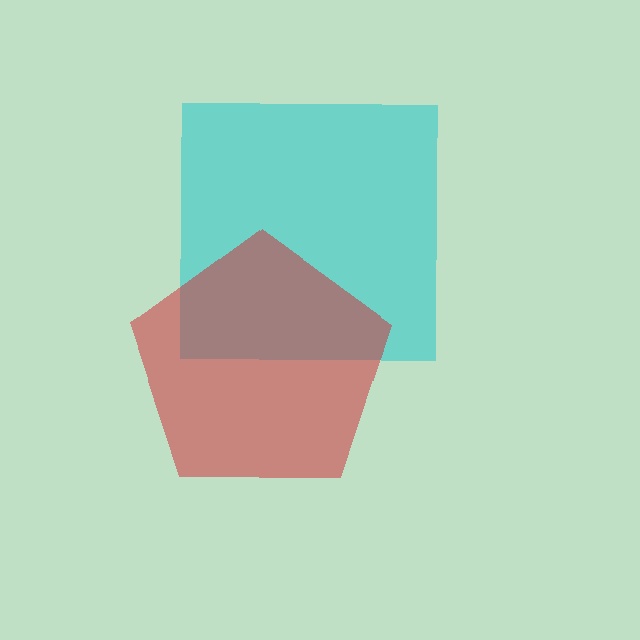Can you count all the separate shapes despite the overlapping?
Yes, there are 2 separate shapes.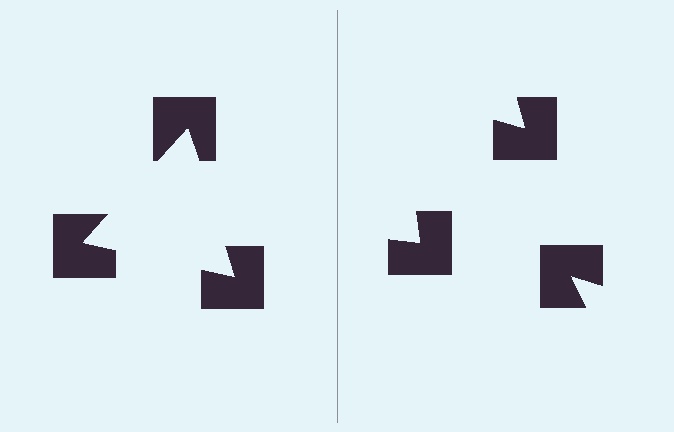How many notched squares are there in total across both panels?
6 — 3 on each side.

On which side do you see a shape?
An illusory triangle appears on the left side. On the right side the wedge cuts are rotated, so no coherent shape forms.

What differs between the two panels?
The notched squares are positioned identically on both sides; only the wedge orientations differ. On the left they align to a triangle; on the right they are misaligned.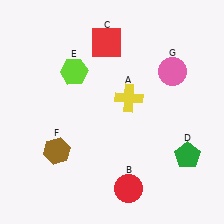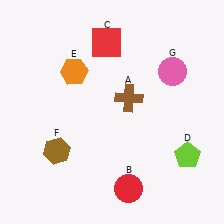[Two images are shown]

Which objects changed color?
A changed from yellow to brown. D changed from green to lime. E changed from lime to orange.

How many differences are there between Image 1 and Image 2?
There are 3 differences between the two images.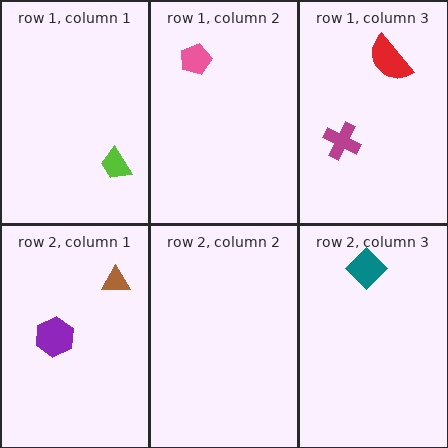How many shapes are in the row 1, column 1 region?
1.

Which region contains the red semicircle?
The row 1, column 3 region.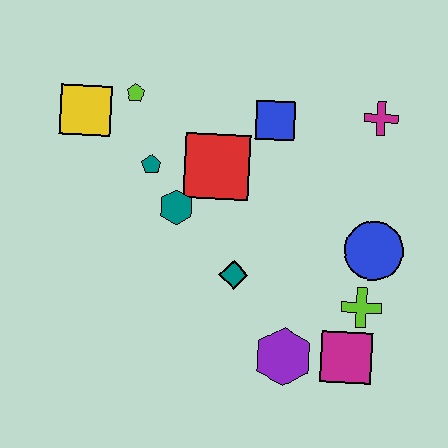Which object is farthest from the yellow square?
The magenta square is farthest from the yellow square.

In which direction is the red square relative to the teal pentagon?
The red square is to the right of the teal pentagon.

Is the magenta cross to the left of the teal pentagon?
No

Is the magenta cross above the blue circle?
Yes